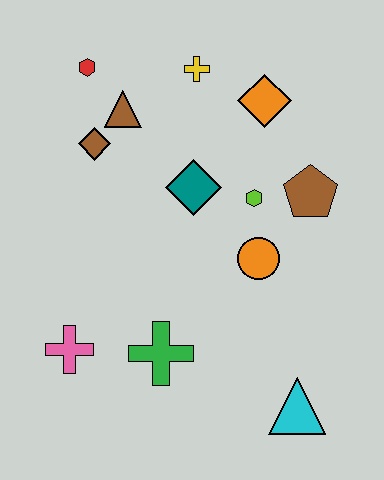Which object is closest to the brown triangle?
The brown diamond is closest to the brown triangle.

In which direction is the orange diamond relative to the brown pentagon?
The orange diamond is above the brown pentagon.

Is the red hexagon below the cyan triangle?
No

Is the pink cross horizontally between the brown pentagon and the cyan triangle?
No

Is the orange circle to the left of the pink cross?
No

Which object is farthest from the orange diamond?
The pink cross is farthest from the orange diamond.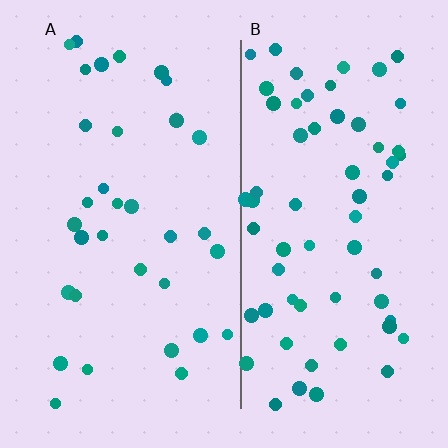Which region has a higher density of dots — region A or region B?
B (the right).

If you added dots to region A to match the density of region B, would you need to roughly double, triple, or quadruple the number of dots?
Approximately double.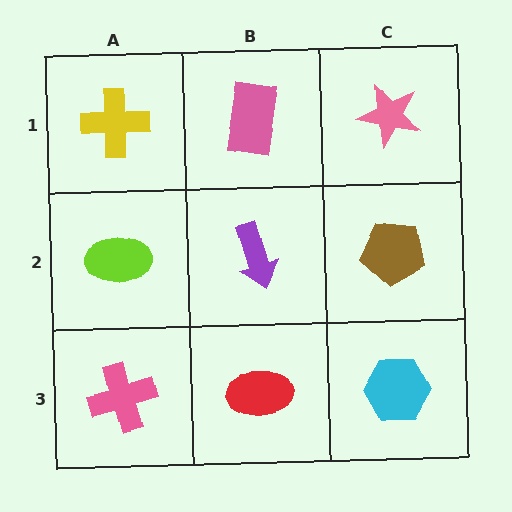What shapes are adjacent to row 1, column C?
A brown pentagon (row 2, column C), a pink rectangle (row 1, column B).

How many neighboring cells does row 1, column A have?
2.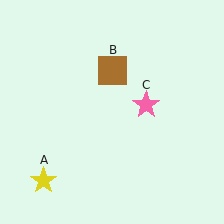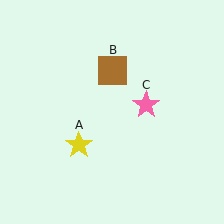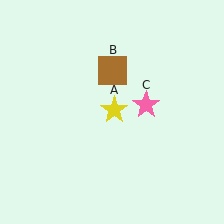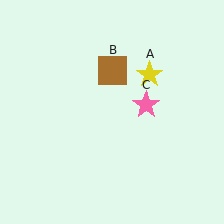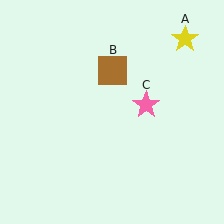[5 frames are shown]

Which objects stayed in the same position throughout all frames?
Brown square (object B) and pink star (object C) remained stationary.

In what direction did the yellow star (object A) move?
The yellow star (object A) moved up and to the right.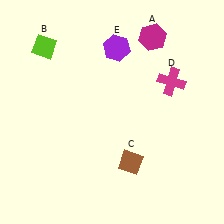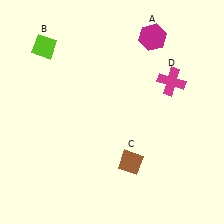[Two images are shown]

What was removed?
The purple hexagon (E) was removed in Image 2.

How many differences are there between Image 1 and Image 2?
There is 1 difference between the two images.